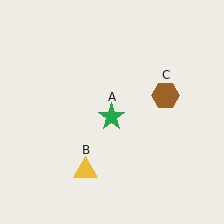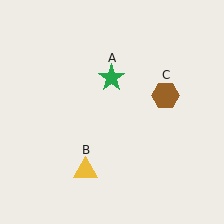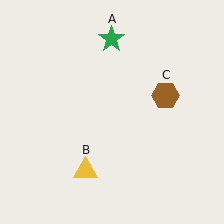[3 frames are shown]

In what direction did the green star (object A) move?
The green star (object A) moved up.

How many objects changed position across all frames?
1 object changed position: green star (object A).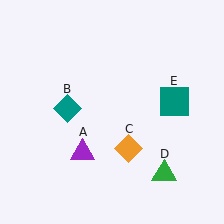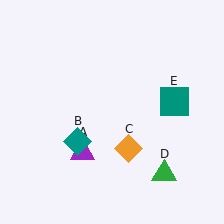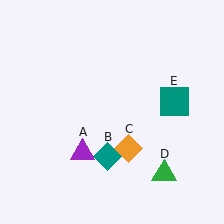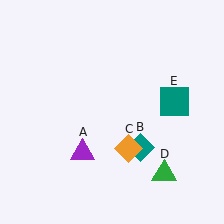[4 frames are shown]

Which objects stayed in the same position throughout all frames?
Purple triangle (object A) and orange diamond (object C) and green triangle (object D) and teal square (object E) remained stationary.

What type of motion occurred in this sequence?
The teal diamond (object B) rotated counterclockwise around the center of the scene.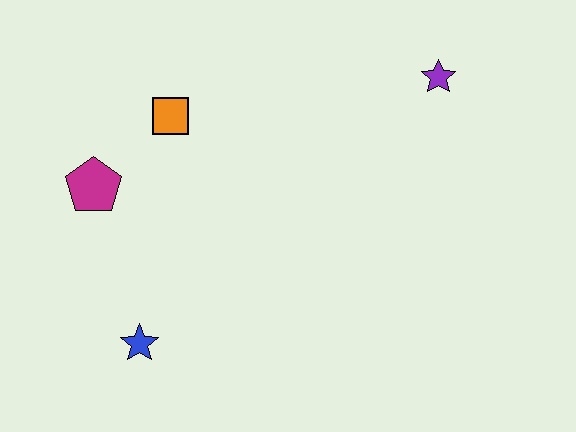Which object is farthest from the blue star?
The purple star is farthest from the blue star.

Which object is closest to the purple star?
The orange square is closest to the purple star.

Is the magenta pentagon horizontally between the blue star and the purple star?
No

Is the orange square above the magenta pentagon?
Yes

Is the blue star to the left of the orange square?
Yes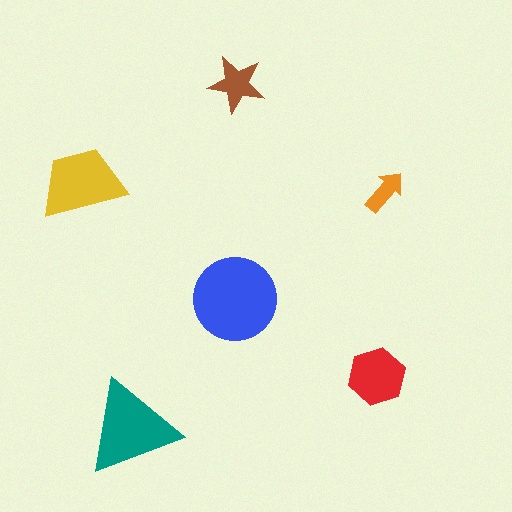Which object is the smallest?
The orange arrow.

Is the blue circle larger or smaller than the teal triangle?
Larger.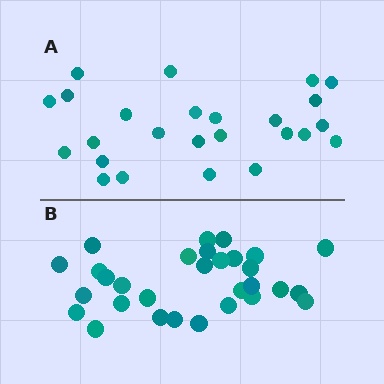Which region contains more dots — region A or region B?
Region B (the bottom region) has more dots.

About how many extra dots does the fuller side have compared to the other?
Region B has about 5 more dots than region A.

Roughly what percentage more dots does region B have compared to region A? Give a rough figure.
About 20% more.